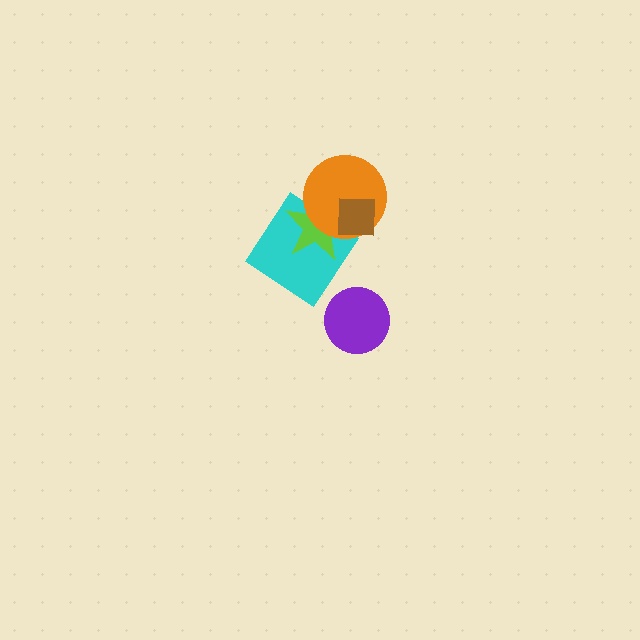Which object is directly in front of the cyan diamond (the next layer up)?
The lime star is directly in front of the cyan diamond.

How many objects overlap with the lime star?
3 objects overlap with the lime star.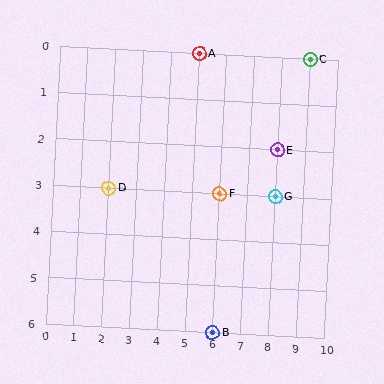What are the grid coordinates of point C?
Point C is at grid coordinates (9, 0).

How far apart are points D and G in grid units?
Points D and G are 6 columns apart.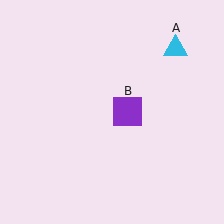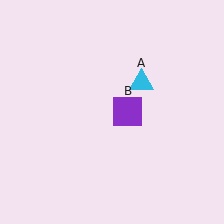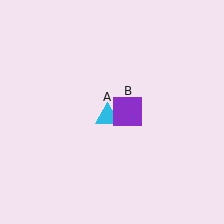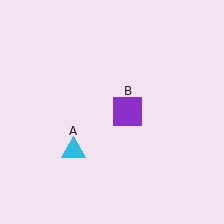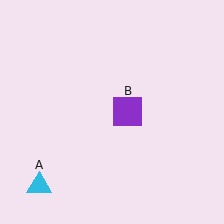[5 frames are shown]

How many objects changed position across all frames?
1 object changed position: cyan triangle (object A).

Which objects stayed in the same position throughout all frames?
Purple square (object B) remained stationary.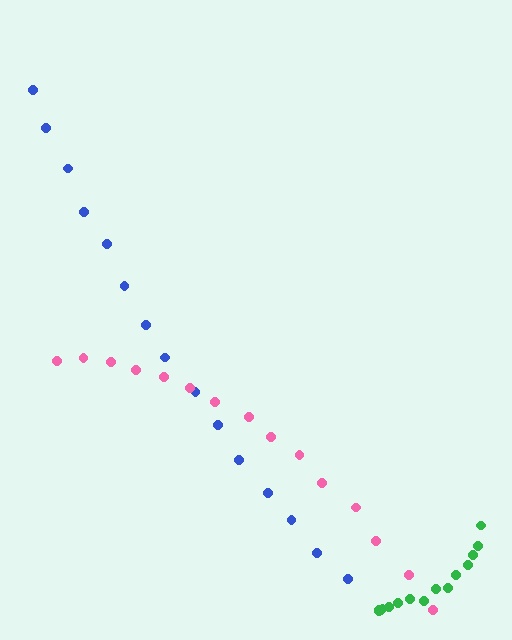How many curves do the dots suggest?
There are 3 distinct paths.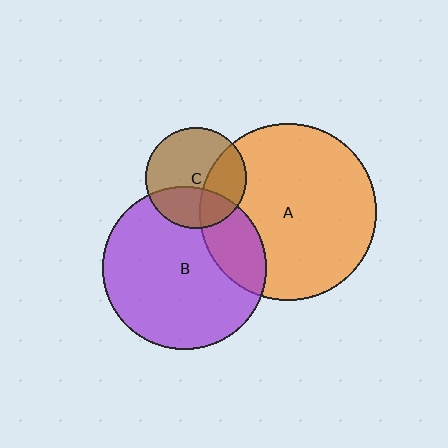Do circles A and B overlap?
Yes.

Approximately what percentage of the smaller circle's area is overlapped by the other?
Approximately 20%.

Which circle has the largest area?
Circle A (orange).